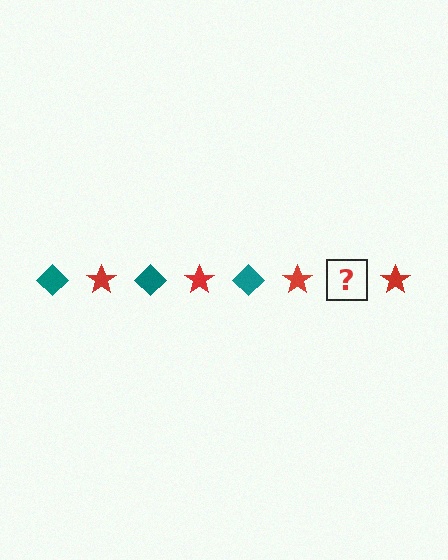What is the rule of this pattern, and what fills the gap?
The rule is that the pattern alternates between teal diamond and red star. The gap should be filled with a teal diamond.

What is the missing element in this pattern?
The missing element is a teal diamond.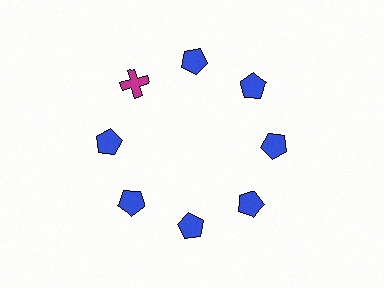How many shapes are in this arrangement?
There are 8 shapes arranged in a ring pattern.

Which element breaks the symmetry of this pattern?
The magenta cross at roughly the 10 o'clock position breaks the symmetry. All other shapes are blue pentagons.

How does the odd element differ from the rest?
It differs in both color (magenta instead of blue) and shape (cross instead of pentagon).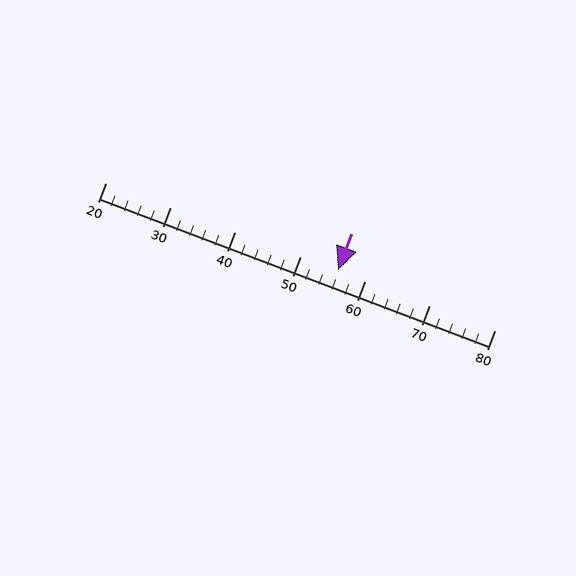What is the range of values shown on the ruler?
The ruler shows values from 20 to 80.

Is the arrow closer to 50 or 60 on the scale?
The arrow is closer to 60.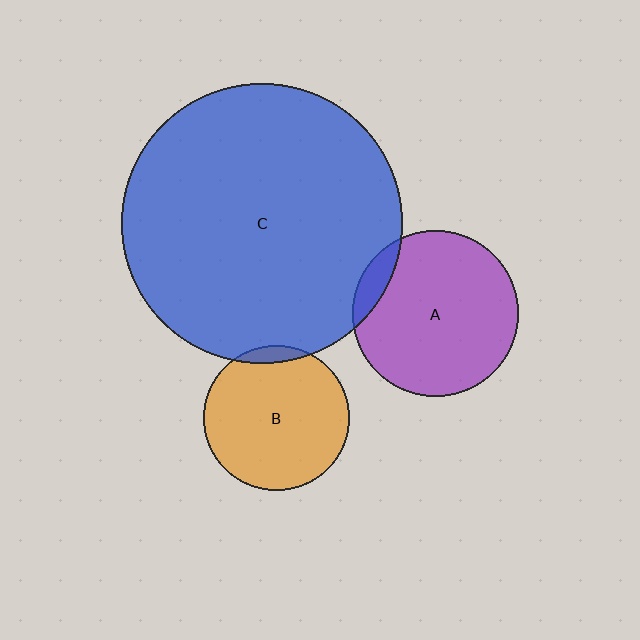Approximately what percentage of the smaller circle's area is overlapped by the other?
Approximately 5%.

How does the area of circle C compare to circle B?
Approximately 3.7 times.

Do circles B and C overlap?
Yes.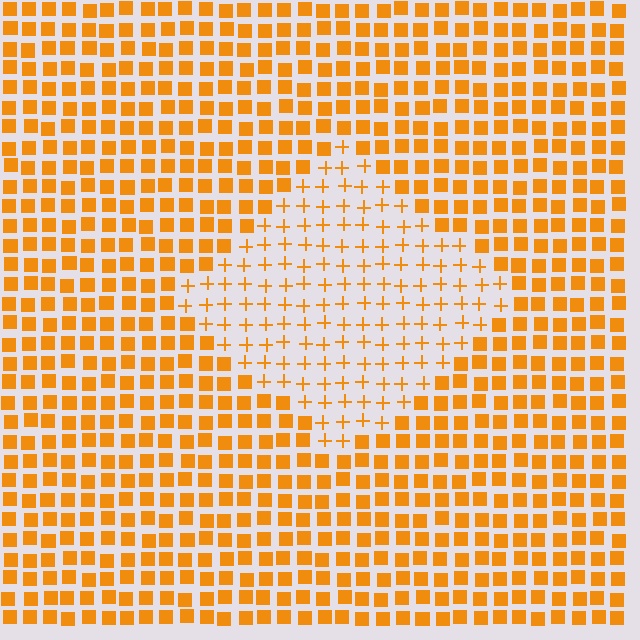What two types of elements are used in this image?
The image uses plus signs inside the diamond region and squares outside it.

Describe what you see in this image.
The image is filled with small orange elements arranged in a uniform grid. A diamond-shaped region contains plus signs, while the surrounding area contains squares. The boundary is defined purely by the change in element shape.